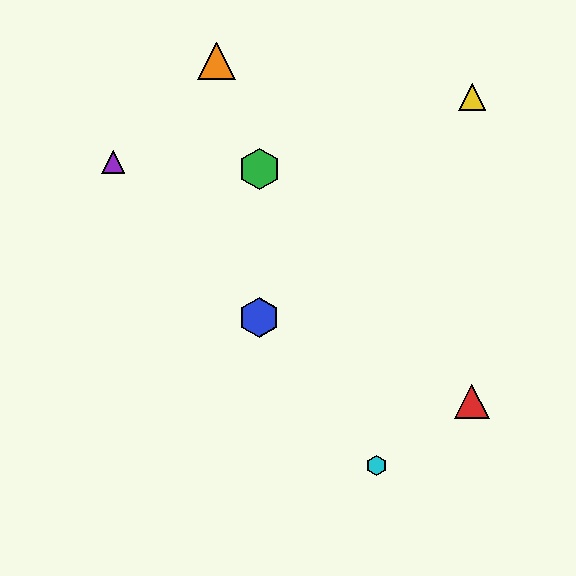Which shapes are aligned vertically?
The blue hexagon, the green hexagon are aligned vertically.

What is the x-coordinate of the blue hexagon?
The blue hexagon is at x≈259.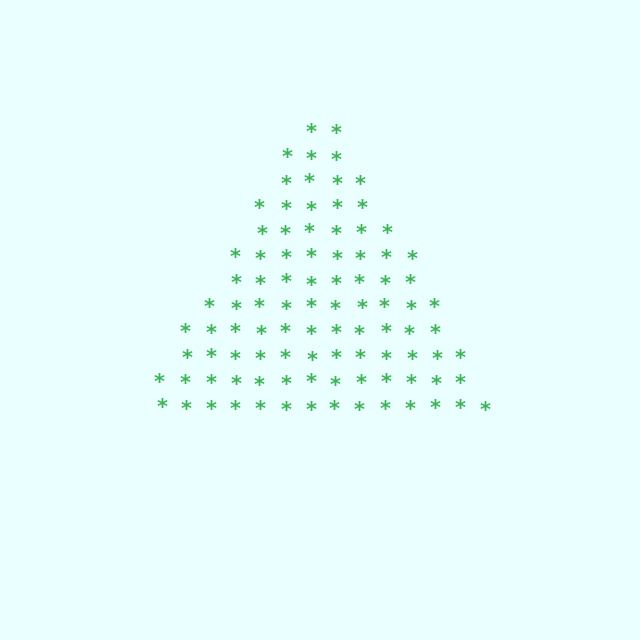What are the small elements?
The small elements are asterisks.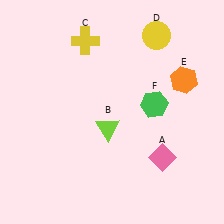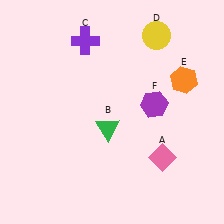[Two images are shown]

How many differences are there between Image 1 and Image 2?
There are 3 differences between the two images.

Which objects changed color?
B changed from lime to green. C changed from yellow to purple. F changed from green to purple.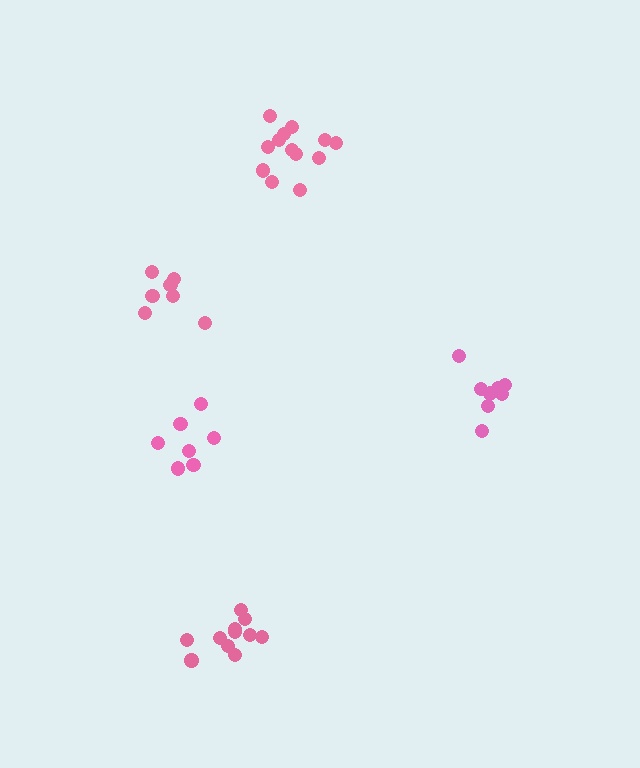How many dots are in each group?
Group 1: 8 dots, Group 2: 13 dots, Group 3: 7 dots, Group 4: 11 dots, Group 5: 7 dots (46 total).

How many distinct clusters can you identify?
There are 5 distinct clusters.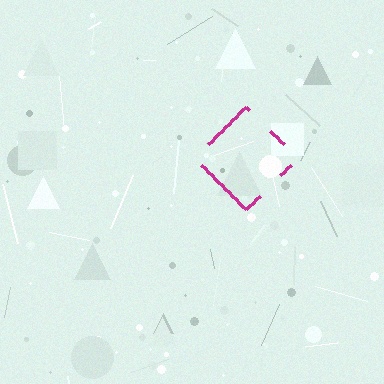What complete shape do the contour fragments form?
The contour fragments form a diamond.